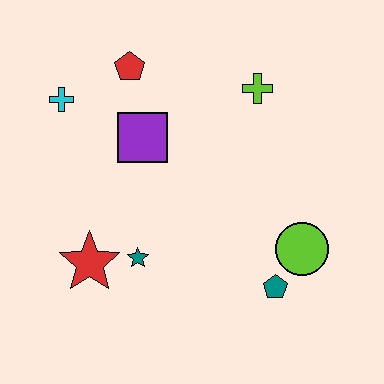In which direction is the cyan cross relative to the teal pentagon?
The cyan cross is to the left of the teal pentagon.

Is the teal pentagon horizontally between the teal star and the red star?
No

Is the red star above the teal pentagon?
Yes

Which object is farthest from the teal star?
The lime cross is farthest from the teal star.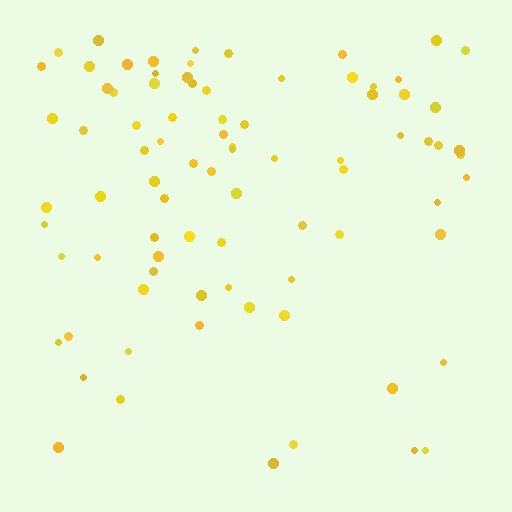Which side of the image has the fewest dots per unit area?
The bottom.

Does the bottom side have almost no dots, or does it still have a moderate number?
Still a moderate number, just noticeably fewer than the top.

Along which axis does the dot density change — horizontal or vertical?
Vertical.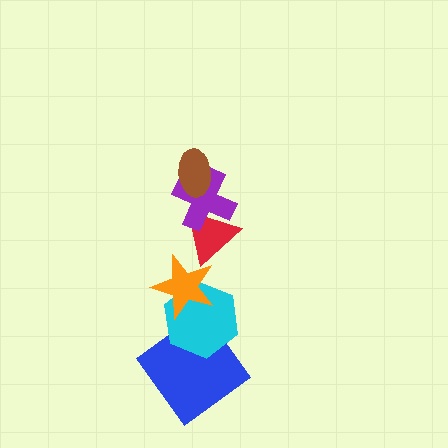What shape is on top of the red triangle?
The purple cross is on top of the red triangle.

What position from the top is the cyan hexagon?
The cyan hexagon is 5th from the top.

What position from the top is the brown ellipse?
The brown ellipse is 1st from the top.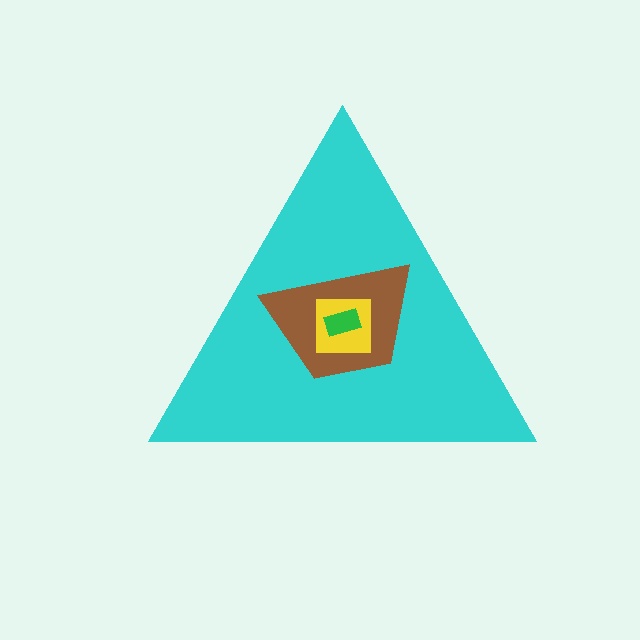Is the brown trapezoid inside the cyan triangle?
Yes.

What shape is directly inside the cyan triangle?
The brown trapezoid.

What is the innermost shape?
The green rectangle.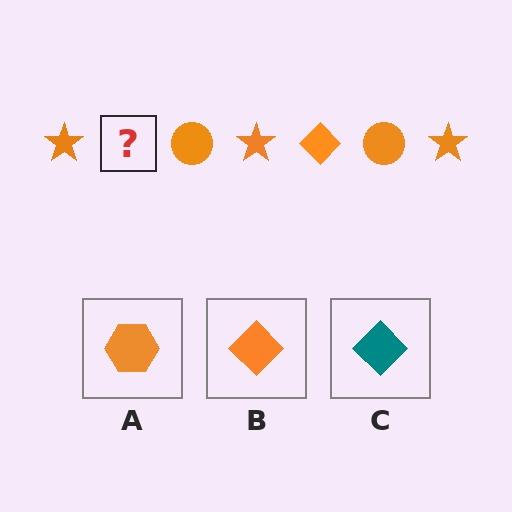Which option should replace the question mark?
Option B.